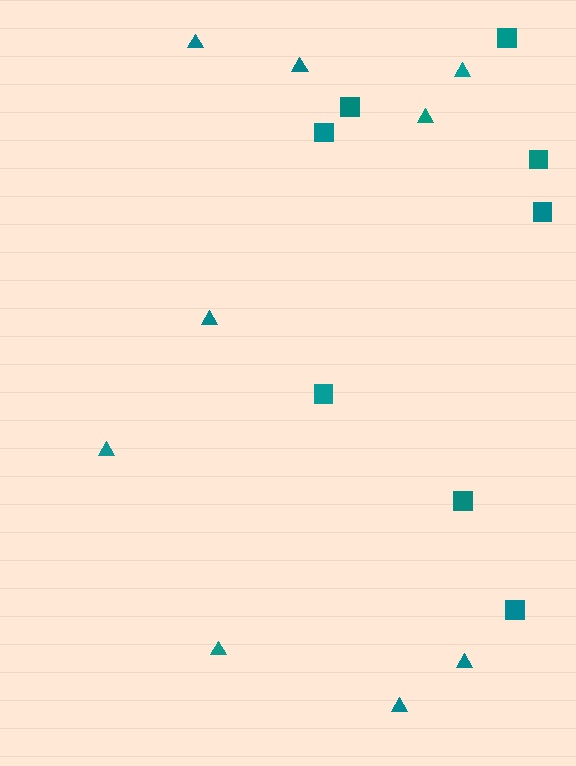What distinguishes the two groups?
There are 2 groups: one group of squares (8) and one group of triangles (9).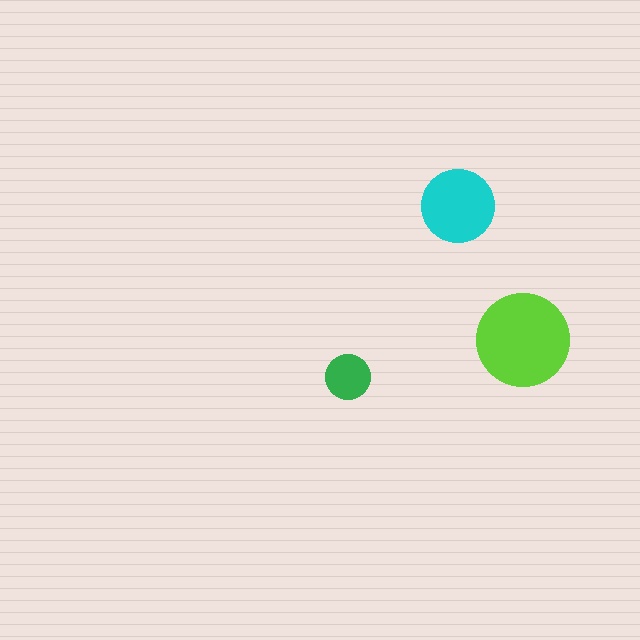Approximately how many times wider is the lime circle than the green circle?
About 2 times wider.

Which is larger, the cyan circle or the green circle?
The cyan one.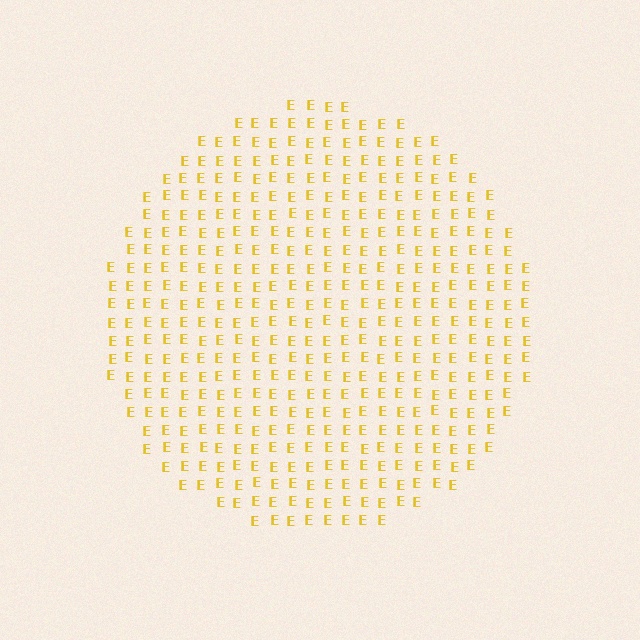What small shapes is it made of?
It is made of small letter E's.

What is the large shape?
The large shape is a circle.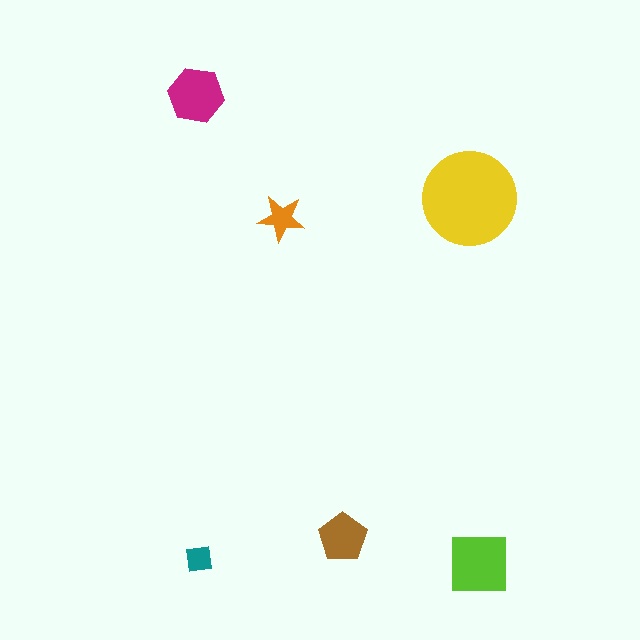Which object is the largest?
The yellow circle.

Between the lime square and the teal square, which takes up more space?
The lime square.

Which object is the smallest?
The teal square.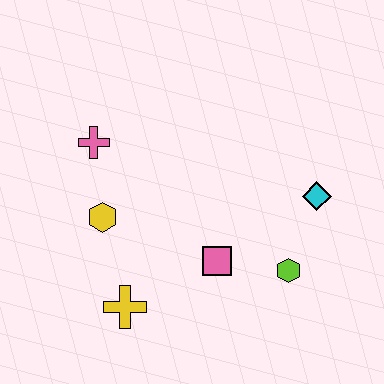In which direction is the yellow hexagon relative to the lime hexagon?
The yellow hexagon is to the left of the lime hexagon.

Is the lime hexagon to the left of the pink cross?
No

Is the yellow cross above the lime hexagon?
No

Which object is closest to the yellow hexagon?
The pink cross is closest to the yellow hexagon.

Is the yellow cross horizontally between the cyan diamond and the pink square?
No